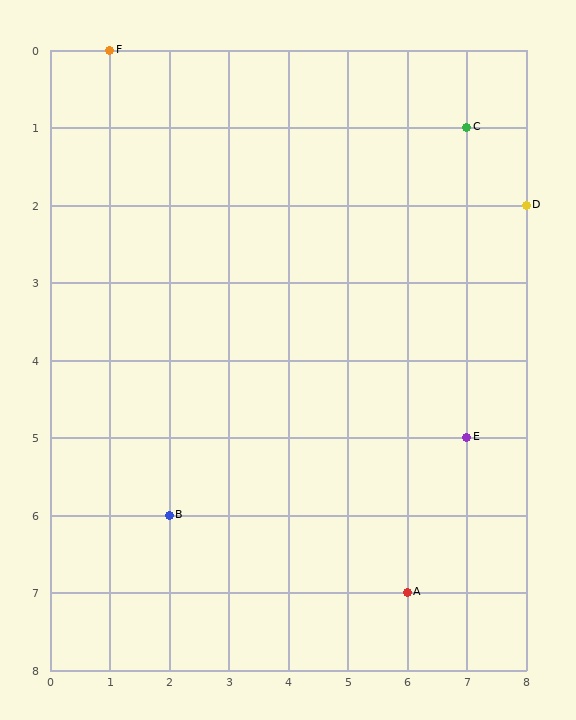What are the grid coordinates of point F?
Point F is at grid coordinates (1, 0).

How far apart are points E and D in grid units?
Points E and D are 1 column and 3 rows apart (about 3.2 grid units diagonally).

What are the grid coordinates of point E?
Point E is at grid coordinates (7, 5).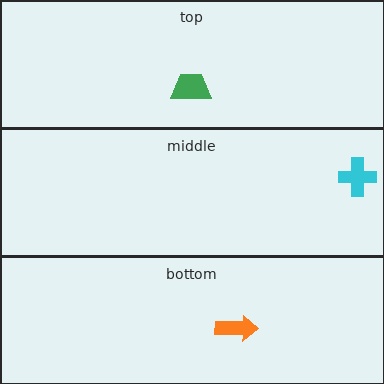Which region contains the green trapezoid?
The top region.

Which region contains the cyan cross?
The middle region.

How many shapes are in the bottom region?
1.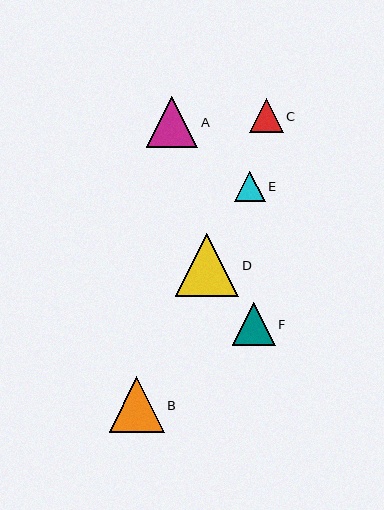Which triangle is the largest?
Triangle D is the largest with a size of approximately 63 pixels.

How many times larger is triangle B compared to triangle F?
Triangle B is approximately 1.3 times the size of triangle F.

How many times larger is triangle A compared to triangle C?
Triangle A is approximately 1.5 times the size of triangle C.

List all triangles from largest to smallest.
From largest to smallest: D, B, A, F, C, E.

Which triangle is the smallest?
Triangle E is the smallest with a size of approximately 30 pixels.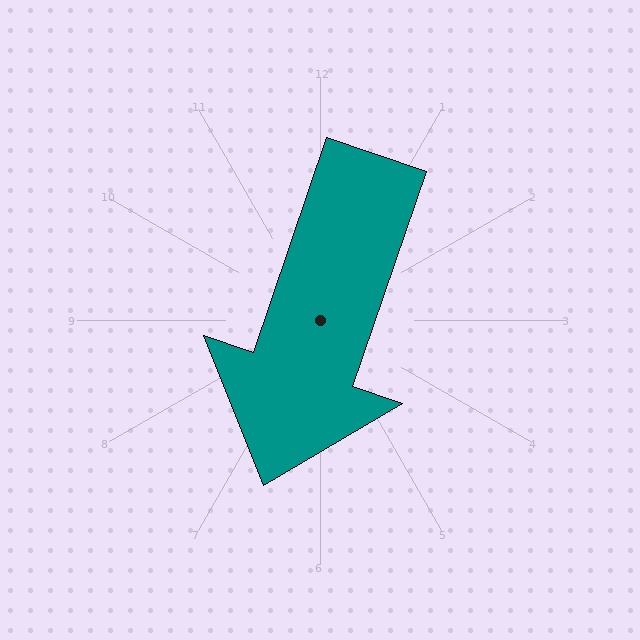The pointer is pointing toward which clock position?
Roughly 7 o'clock.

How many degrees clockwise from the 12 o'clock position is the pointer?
Approximately 199 degrees.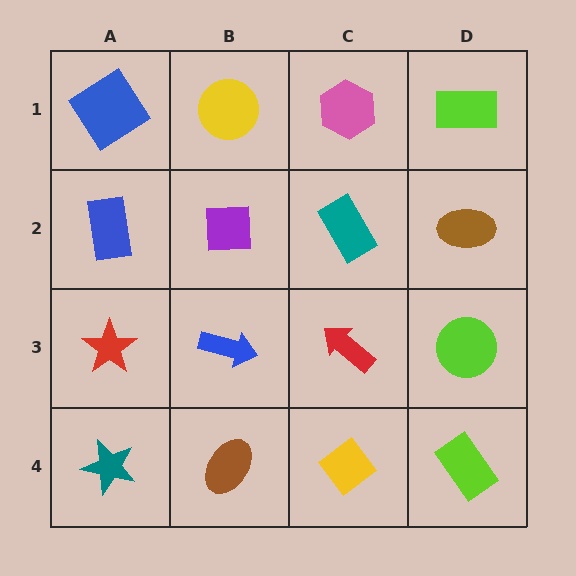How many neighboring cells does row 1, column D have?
2.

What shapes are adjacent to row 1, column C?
A teal rectangle (row 2, column C), a yellow circle (row 1, column B), a lime rectangle (row 1, column D).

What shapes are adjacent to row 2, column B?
A yellow circle (row 1, column B), a blue arrow (row 3, column B), a blue rectangle (row 2, column A), a teal rectangle (row 2, column C).